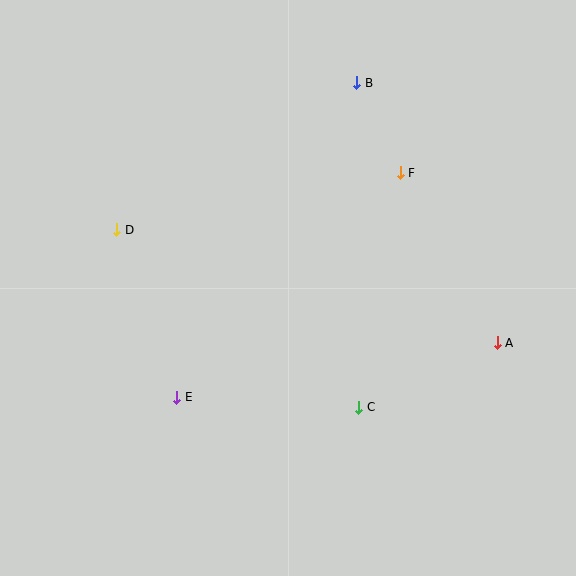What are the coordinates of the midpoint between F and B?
The midpoint between F and B is at (378, 128).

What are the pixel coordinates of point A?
Point A is at (497, 343).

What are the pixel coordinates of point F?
Point F is at (400, 173).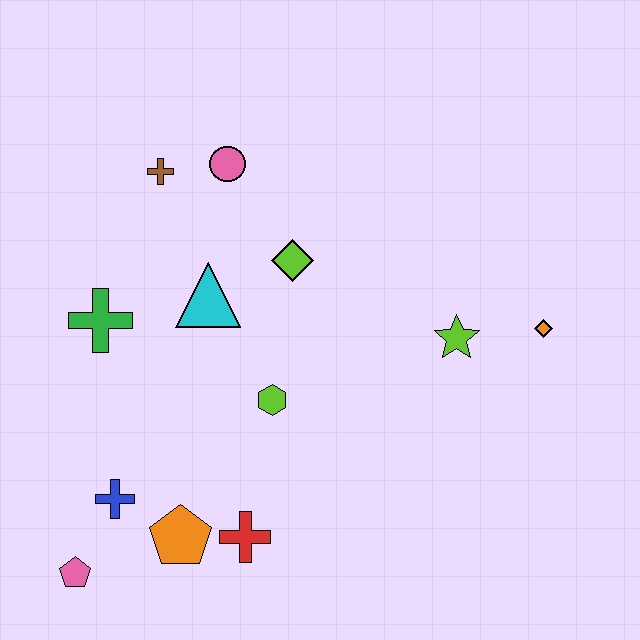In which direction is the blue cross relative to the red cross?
The blue cross is to the left of the red cross.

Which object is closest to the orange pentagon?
The red cross is closest to the orange pentagon.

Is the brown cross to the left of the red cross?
Yes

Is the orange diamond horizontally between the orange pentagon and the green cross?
No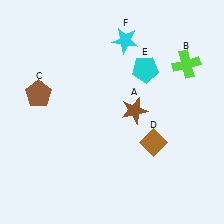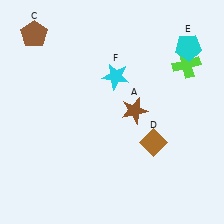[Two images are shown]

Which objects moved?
The objects that moved are: the brown pentagon (C), the cyan pentagon (E), the cyan star (F).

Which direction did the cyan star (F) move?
The cyan star (F) moved down.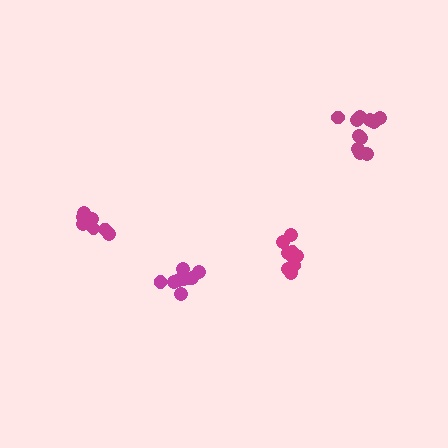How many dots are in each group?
Group 1: 9 dots, Group 2: 9 dots, Group 3: 12 dots, Group 4: 8 dots (38 total).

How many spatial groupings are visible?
There are 4 spatial groupings.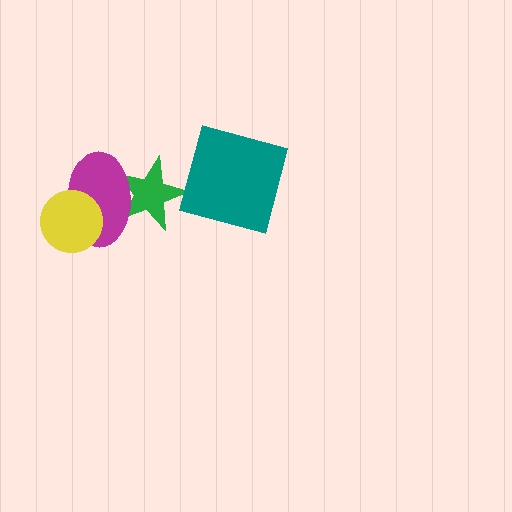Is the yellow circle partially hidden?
No, no other shape covers it.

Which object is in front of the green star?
The magenta ellipse is in front of the green star.